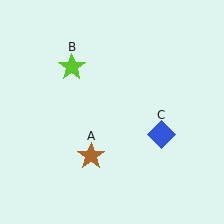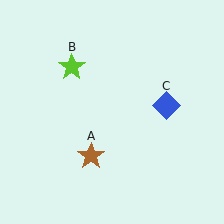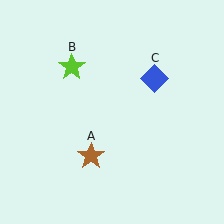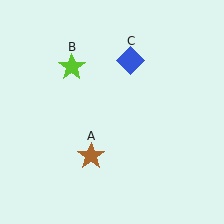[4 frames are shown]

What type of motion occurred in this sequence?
The blue diamond (object C) rotated counterclockwise around the center of the scene.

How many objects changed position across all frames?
1 object changed position: blue diamond (object C).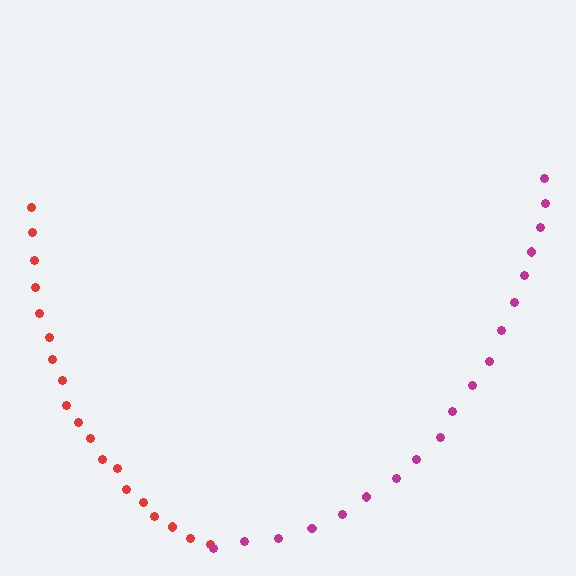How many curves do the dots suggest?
There are 2 distinct paths.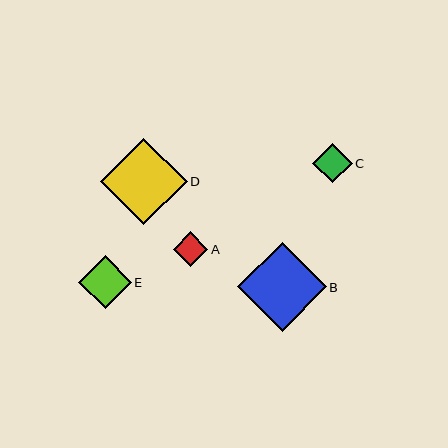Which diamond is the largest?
Diamond B is the largest with a size of approximately 89 pixels.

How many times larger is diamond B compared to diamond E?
Diamond B is approximately 1.7 times the size of diamond E.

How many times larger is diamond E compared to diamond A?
Diamond E is approximately 1.5 times the size of diamond A.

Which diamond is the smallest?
Diamond A is the smallest with a size of approximately 35 pixels.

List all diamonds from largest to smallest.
From largest to smallest: B, D, E, C, A.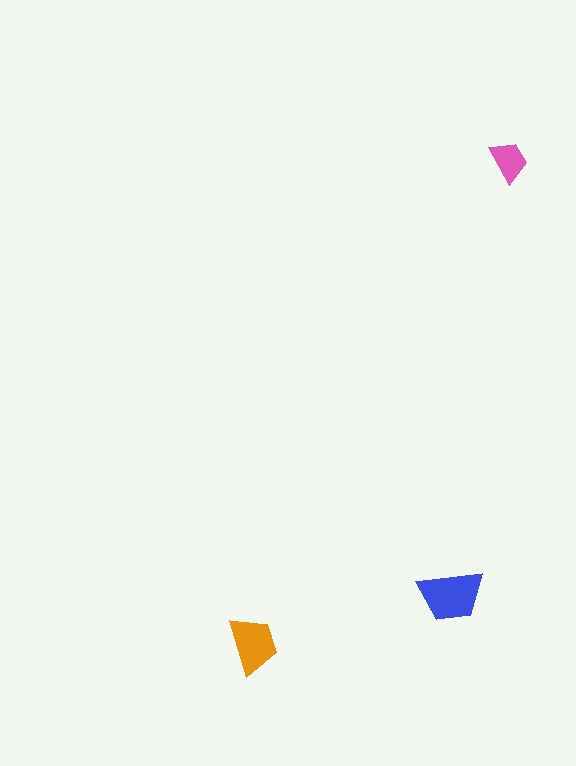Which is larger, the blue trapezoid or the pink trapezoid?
The blue one.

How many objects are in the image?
There are 3 objects in the image.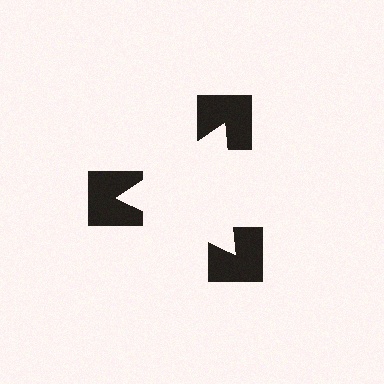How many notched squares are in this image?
There are 3 — one at each vertex of the illusory triangle.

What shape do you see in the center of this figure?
An illusory triangle — its edges are inferred from the aligned wedge cuts in the notched squares, not physically drawn.